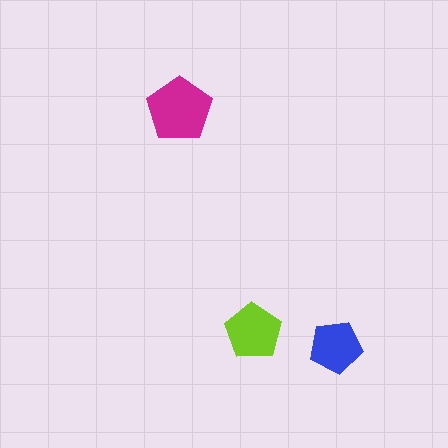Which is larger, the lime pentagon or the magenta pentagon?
The magenta one.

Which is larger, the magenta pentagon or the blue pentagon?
The magenta one.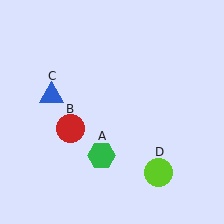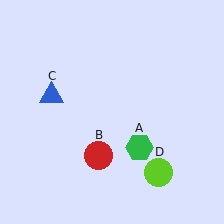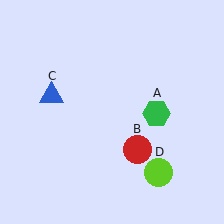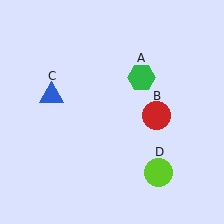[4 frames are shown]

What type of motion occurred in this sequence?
The green hexagon (object A), red circle (object B) rotated counterclockwise around the center of the scene.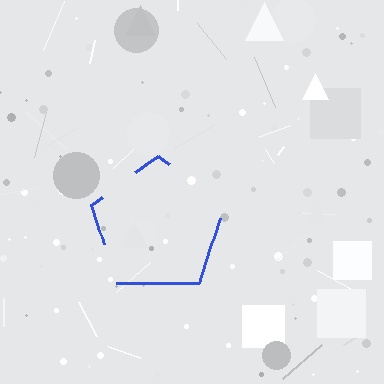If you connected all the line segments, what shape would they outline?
They would outline a pentagon.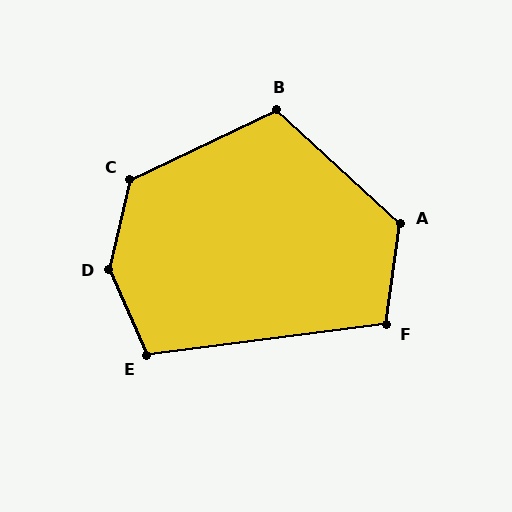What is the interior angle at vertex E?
Approximately 106 degrees (obtuse).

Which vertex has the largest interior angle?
D, at approximately 143 degrees.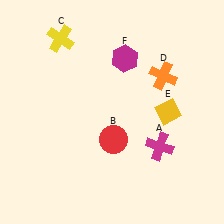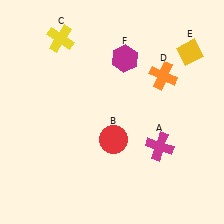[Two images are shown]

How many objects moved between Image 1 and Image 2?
1 object moved between the two images.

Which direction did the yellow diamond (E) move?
The yellow diamond (E) moved up.